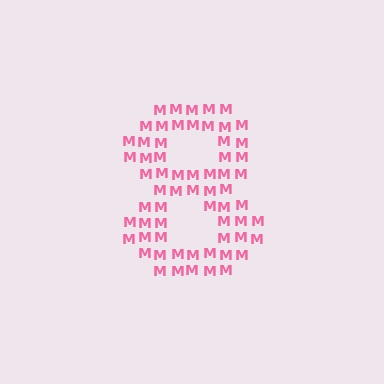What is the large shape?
The large shape is the digit 8.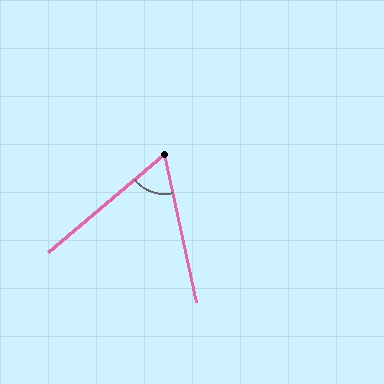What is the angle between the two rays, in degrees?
Approximately 63 degrees.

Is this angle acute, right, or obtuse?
It is acute.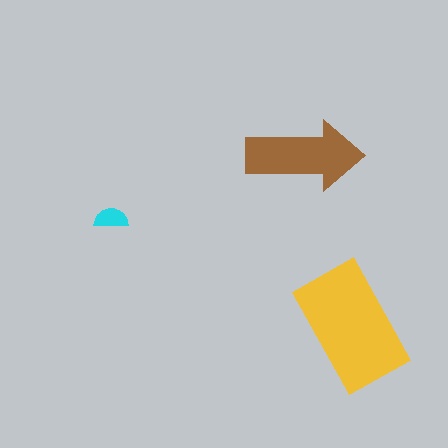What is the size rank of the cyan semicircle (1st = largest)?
3rd.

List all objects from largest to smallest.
The yellow rectangle, the brown arrow, the cyan semicircle.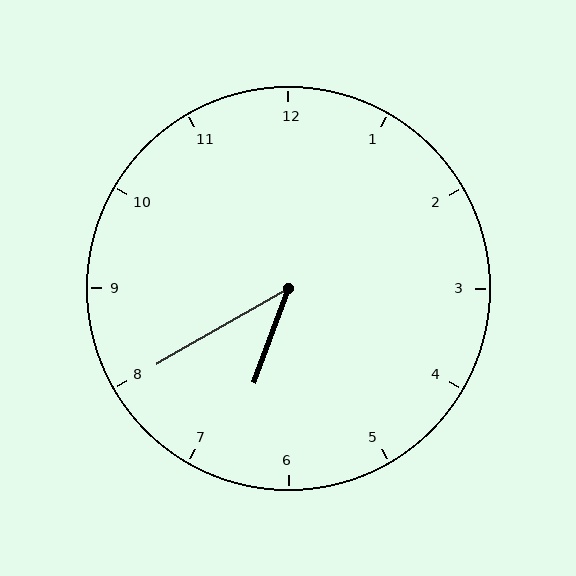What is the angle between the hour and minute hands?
Approximately 40 degrees.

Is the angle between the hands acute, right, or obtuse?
It is acute.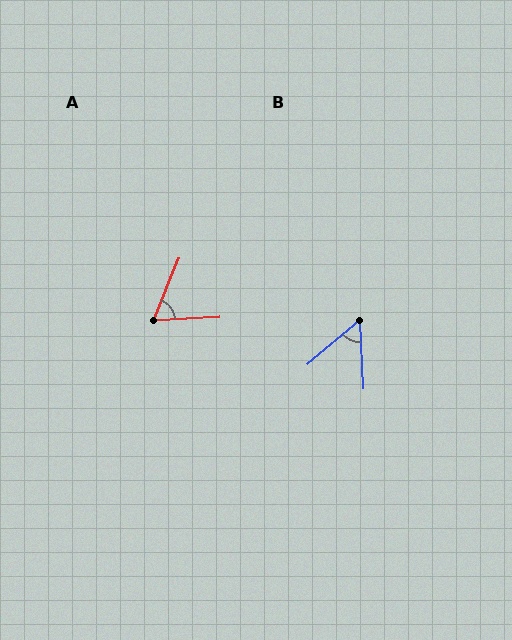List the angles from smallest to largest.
B (52°), A (65°).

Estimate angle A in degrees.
Approximately 65 degrees.